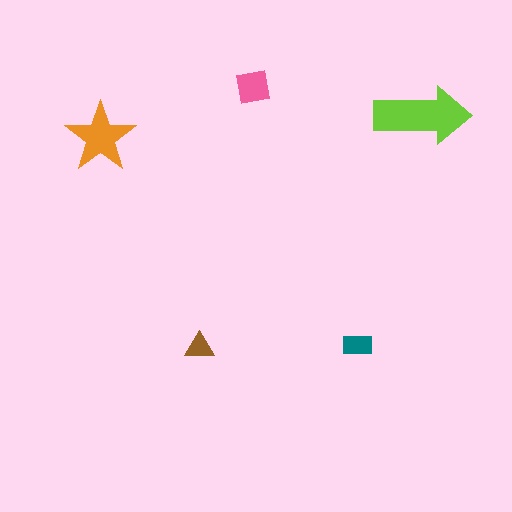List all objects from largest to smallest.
The lime arrow, the orange star, the pink square, the teal rectangle, the brown triangle.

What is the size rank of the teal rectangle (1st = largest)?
4th.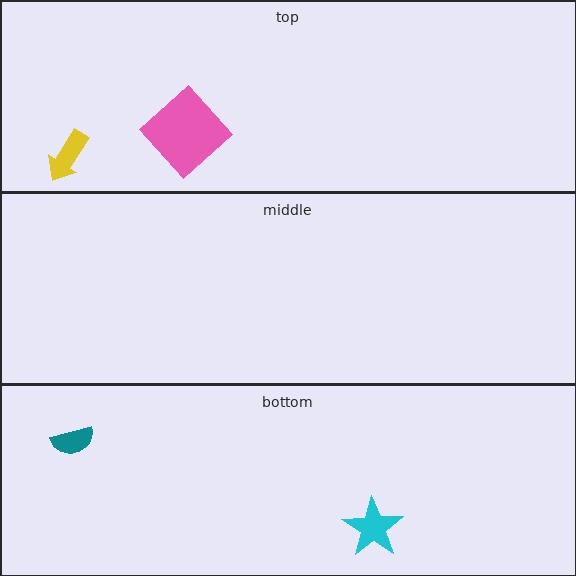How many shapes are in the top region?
2.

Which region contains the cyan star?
The bottom region.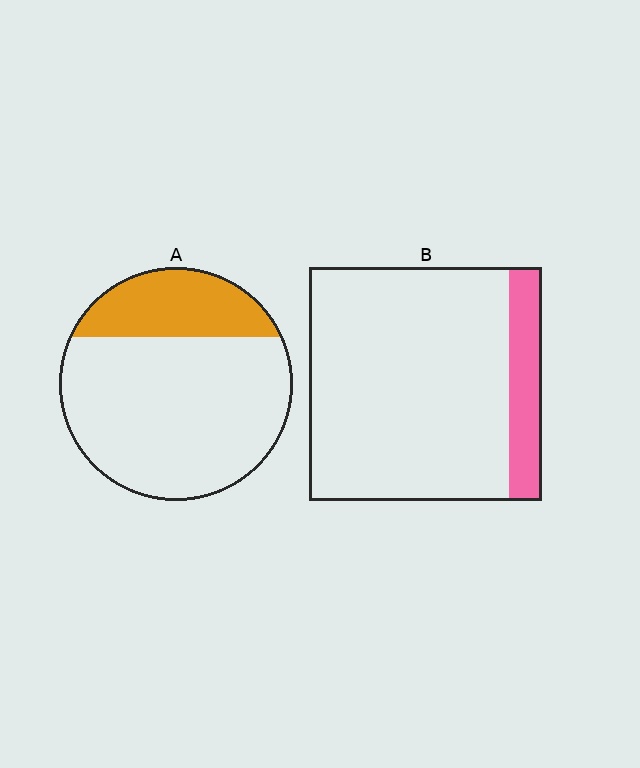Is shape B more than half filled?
No.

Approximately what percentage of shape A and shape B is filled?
A is approximately 25% and B is approximately 15%.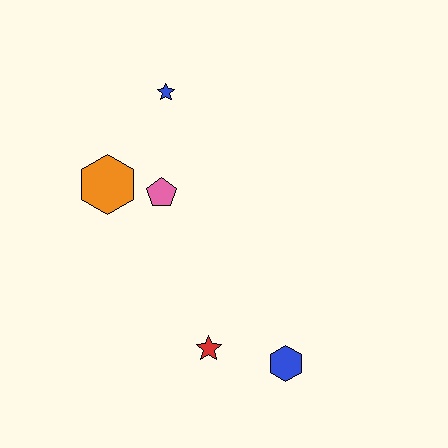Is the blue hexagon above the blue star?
No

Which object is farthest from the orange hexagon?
The blue hexagon is farthest from the orange hexagon.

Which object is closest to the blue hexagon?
The red star is closest to the blue hexagon.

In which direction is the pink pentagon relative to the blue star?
The pink pentagon is below the blue star.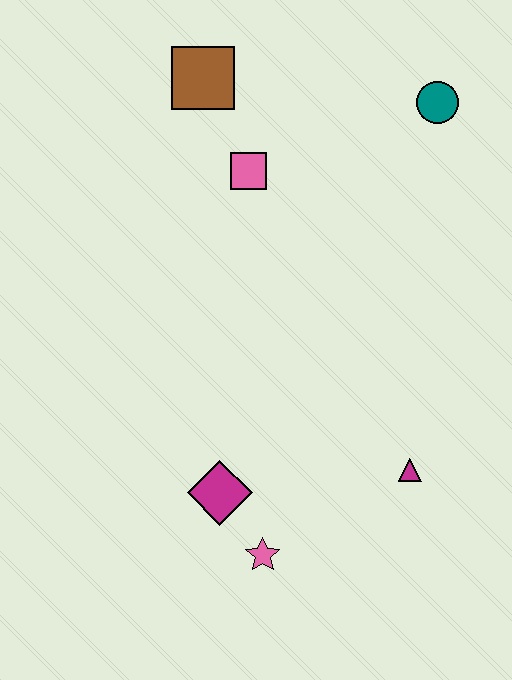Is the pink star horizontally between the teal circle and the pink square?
Yes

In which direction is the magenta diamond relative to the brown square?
The magenta diamond is below the brown square.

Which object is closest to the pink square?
The brown square is closest to the pink square.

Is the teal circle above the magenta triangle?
Yes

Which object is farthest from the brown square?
The pink star is farthest from the brown square.